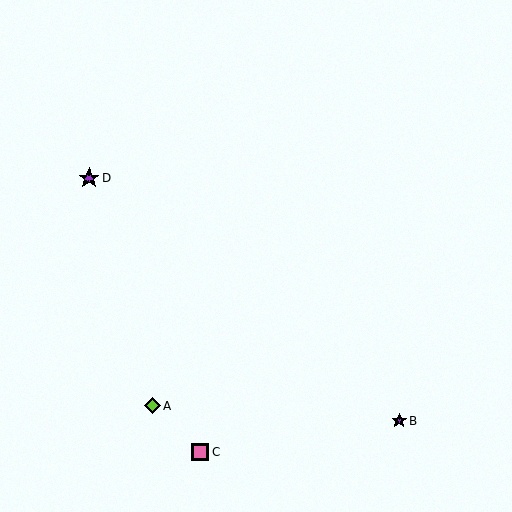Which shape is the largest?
The purple star (labeled D) is the largest.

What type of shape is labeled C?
Shape C is a pink square.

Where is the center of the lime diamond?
The center of the lime diamond is at (152, 406).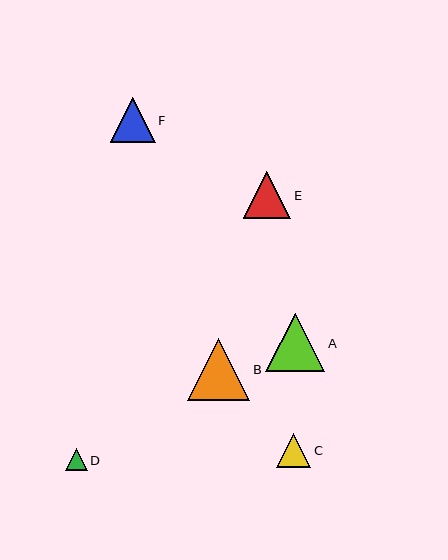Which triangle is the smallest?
Triangle D is the smallest with a size of approximately 22 pixels.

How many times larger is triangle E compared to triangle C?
Triangle E is approximately 1.4 times the size of triangle C.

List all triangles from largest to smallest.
From largest to smallest: B, A, E, F, C, D.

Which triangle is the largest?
Triangle B is the largest with a size of approximately 62 pixels.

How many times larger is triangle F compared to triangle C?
Triangle F is approximately 1.3 times the size of triangle C.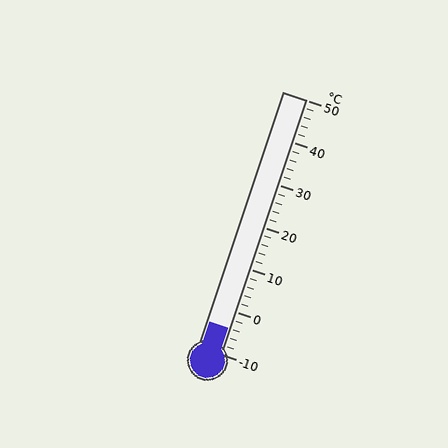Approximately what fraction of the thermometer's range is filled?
The thermometer is filled to approximately 10% of its range.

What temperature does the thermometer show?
The thermometer shows approximately -4°C.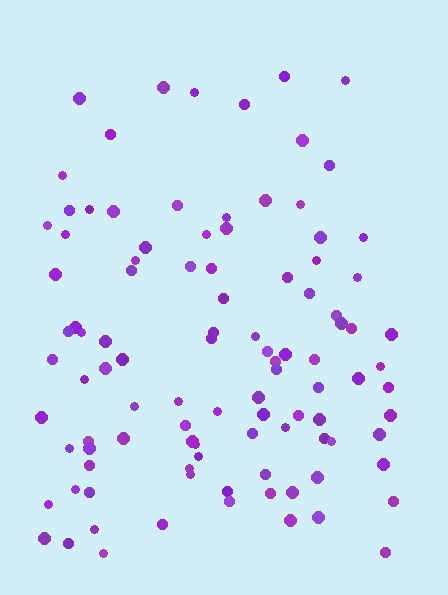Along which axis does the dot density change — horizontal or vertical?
Vertical.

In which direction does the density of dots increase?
From top to bottom, with the bottom side densest.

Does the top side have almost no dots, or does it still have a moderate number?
Still a moderate number, just noticeably fewer than the bottom.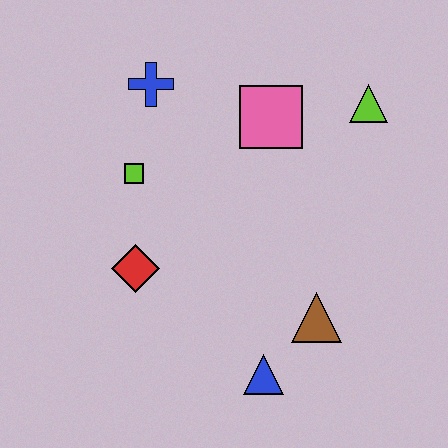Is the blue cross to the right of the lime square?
Yes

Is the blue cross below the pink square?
No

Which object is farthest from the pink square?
The blue triangle is farthest from the pink square.